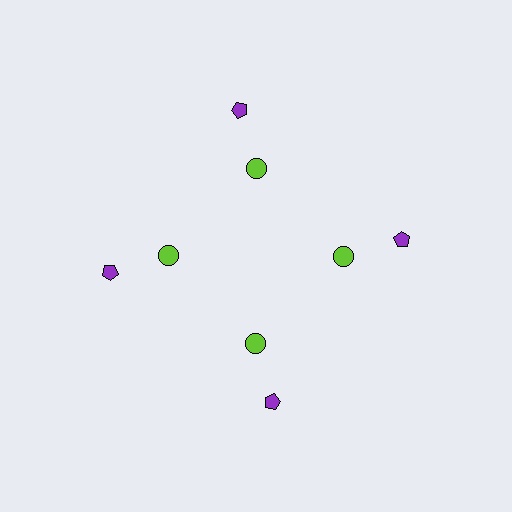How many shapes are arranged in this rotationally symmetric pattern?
There are 8 shapes, arranged in 4 groups of 2.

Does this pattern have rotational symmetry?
Yes, this pattern has 4-fold rotational symmetry. It looks the same after rotating 90 degrees around the center.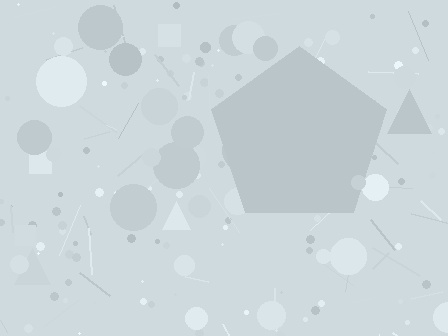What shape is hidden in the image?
A pentagon is hidden in the image.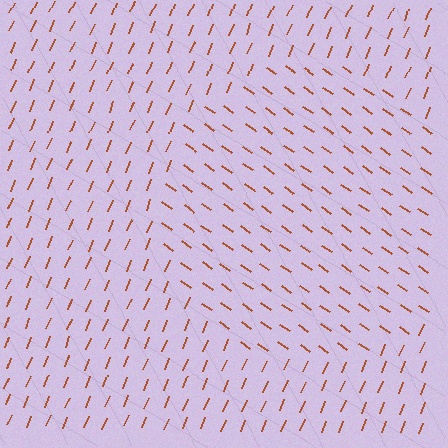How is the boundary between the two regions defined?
The boundary is defined purely by a change in line orientation (approximately 77 degrees difference). All lines are the same color and thickness.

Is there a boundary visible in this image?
Yes, there is a texture boundary formed by a change in line orientation.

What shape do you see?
I see a circle.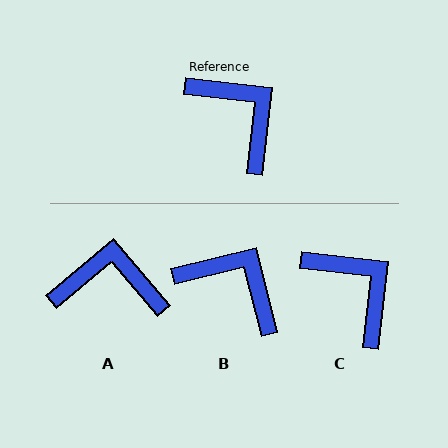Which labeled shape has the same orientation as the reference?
C.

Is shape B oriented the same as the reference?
No, it is off by about 21 degrees.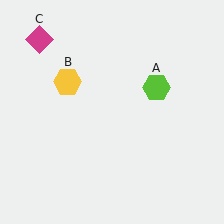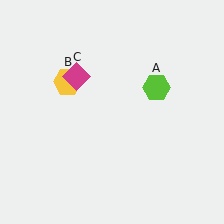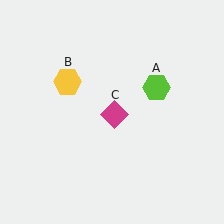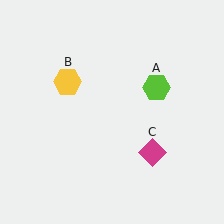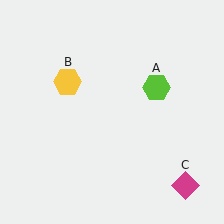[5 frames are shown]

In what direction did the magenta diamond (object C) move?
The magenta diamond (object C) moved down and to the right.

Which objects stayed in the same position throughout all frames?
Lime hexagon (object A) and yellow hexagon (object B) remained stationary.